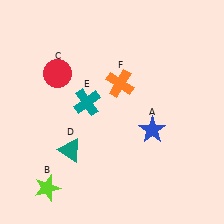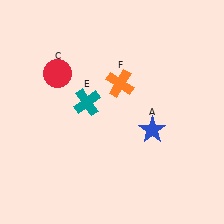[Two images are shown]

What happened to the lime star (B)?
The lime star (B) was removed in Image 2. It was in the bottom-left area of Image 1.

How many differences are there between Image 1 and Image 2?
There are 2 differences between the two images.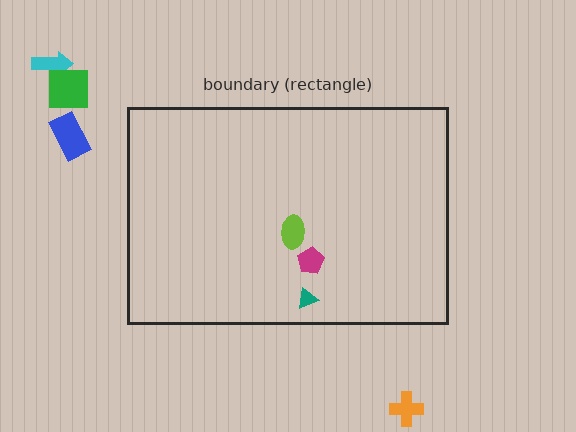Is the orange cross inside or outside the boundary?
Outside.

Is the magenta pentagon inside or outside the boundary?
Inside.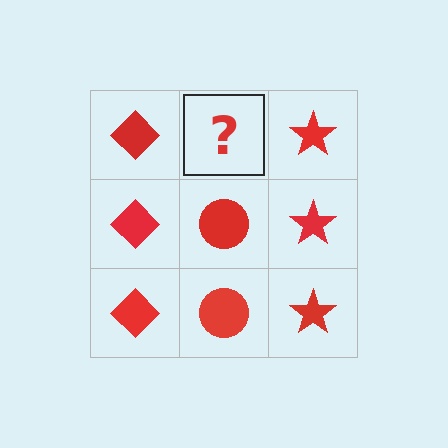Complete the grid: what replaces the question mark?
The question mark should be replaced with a red circle.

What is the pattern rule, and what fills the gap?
The rule is that each column has a consistent shape. The gap should be filled with a red circle.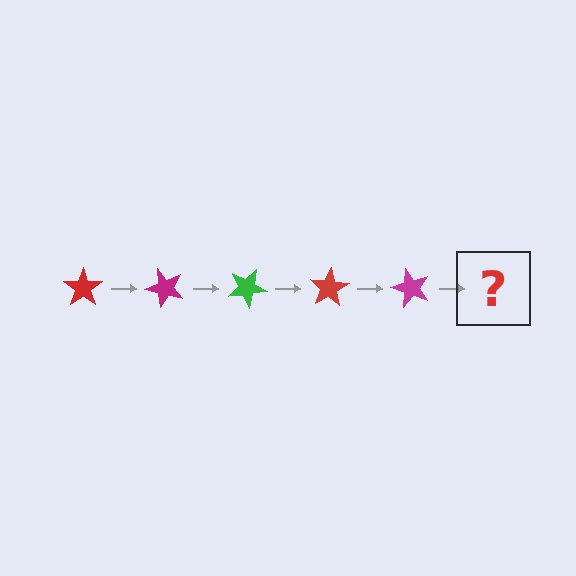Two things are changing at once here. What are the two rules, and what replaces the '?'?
The two rules are that it rotates 50 degrees each step and the color cycles through red, magenta, and green. The '?' should be a green star, rotated 250 degrees from the start.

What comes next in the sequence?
The next element should be a green star, rotated 250 degrees from the start.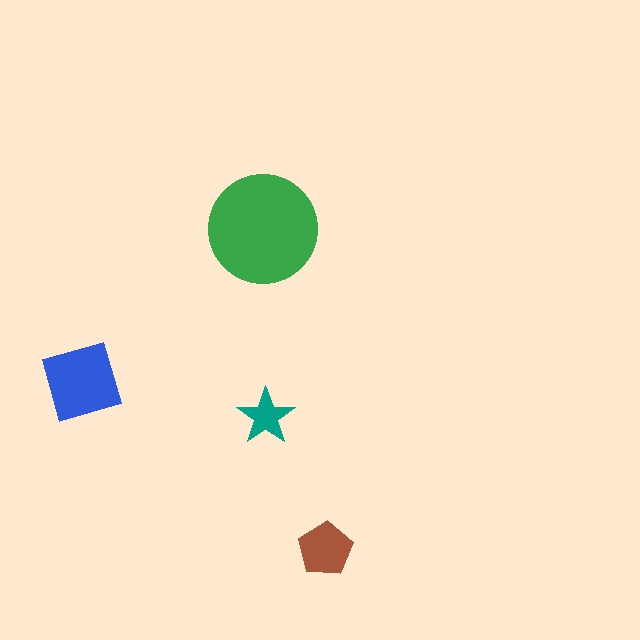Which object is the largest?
The green circle.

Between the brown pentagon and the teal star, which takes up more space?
The brown pentagon.